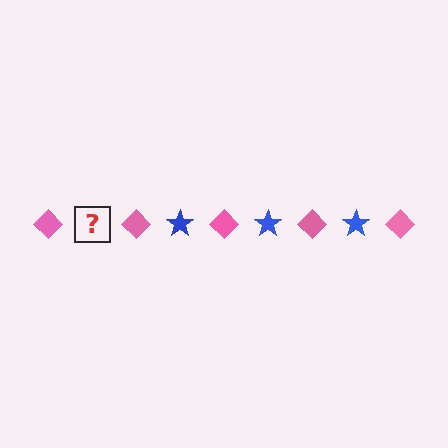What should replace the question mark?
The question mark should be replaced with a blue star.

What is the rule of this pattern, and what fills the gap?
The rule is that the pattern alternates between pink diamond and blue star. The gap should be filled with a blue star.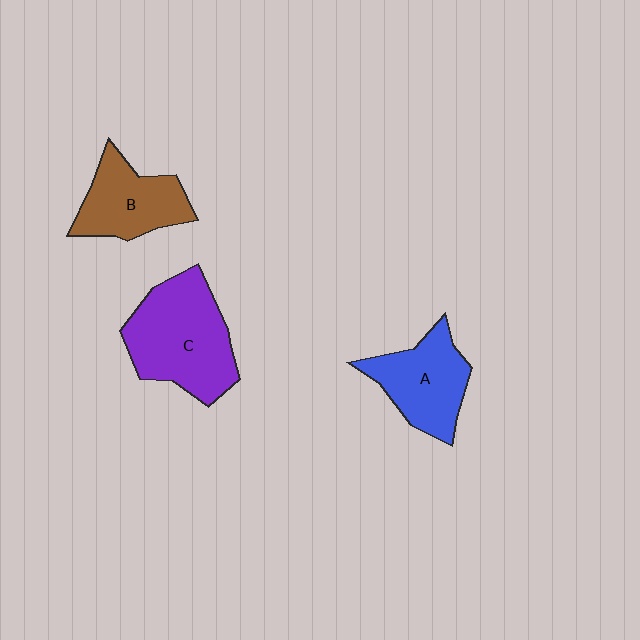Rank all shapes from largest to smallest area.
From largest to smallest: C (purple), A (blue), B (brown).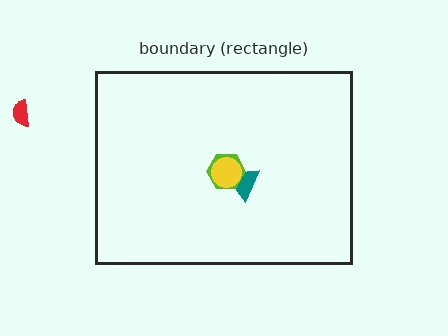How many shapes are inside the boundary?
3 inside, 1 outside.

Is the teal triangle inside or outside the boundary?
Inside.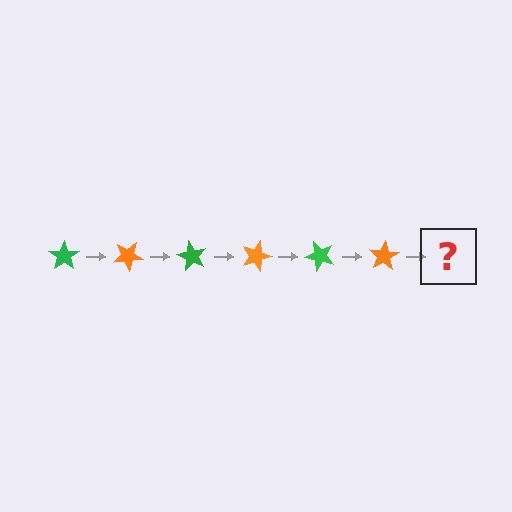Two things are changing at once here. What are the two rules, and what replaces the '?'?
The two rules are that it rotates 30 degrees each step and the color cycles through green and orange. The '?' should be a green star, rotated 180 degrees from the start.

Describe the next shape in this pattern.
It should be a green star, rotated 180 degrees from the start.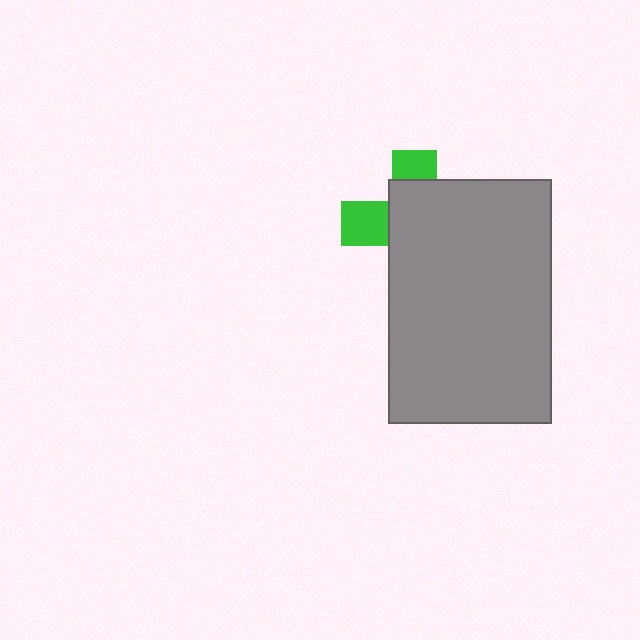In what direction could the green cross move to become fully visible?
The green cross could move left. That would shift it out from behind the gray rectangle entirely.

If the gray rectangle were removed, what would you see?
You would see the complete green cross.